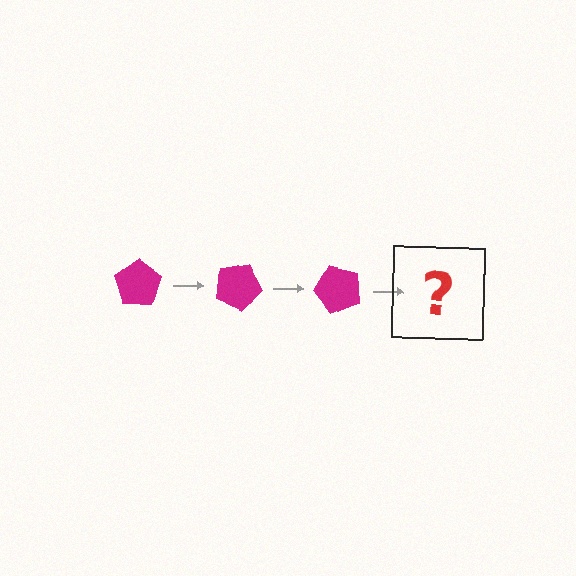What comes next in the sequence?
The next element should be a magenta pentagon rotated 75 degrees.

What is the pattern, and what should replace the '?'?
The pattern is that the pentagon rotates 25 degrees each step. The '?' should be a magenta pentagon rotated 75 degrees.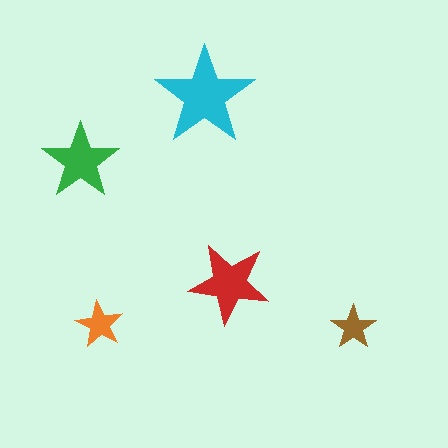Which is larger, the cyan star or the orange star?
The cyan one.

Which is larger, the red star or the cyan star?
The cyan one.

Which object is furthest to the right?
The brown star is rightmost.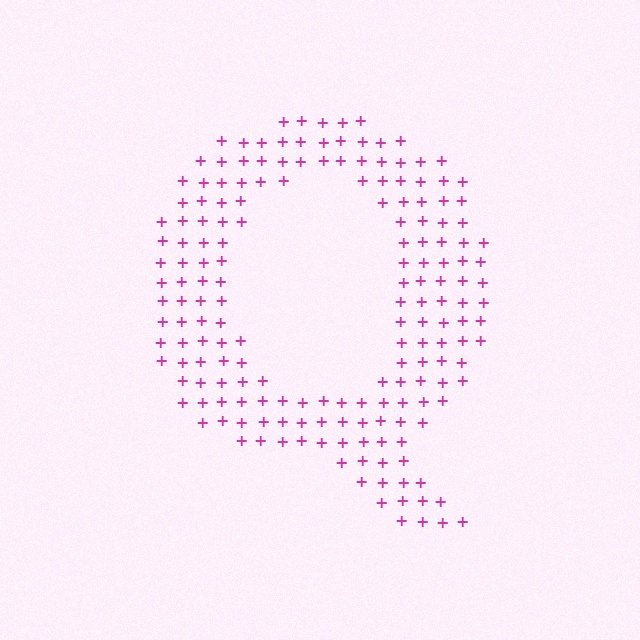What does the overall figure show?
The overall figure shows the letter Q.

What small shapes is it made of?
It is made of small plus signs.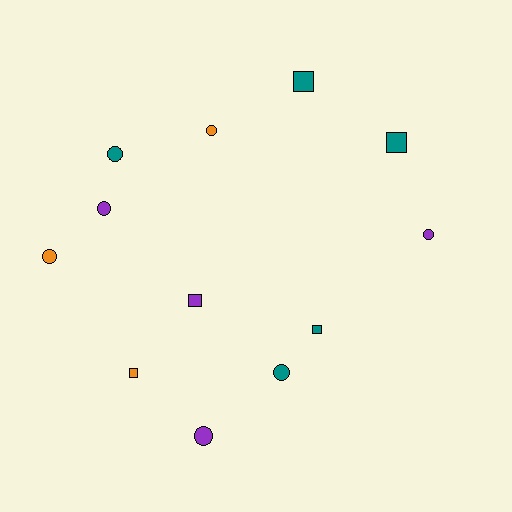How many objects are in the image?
There are 12 objects.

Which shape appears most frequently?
Circle, with 7 objects.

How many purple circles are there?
There are 3 purple circles.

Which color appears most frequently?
Teal, with 5 objects.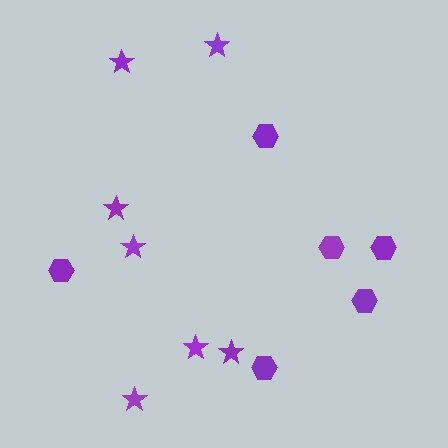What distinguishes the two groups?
There are 2 groups: one group of stars (7) and one group of hexagons (6).